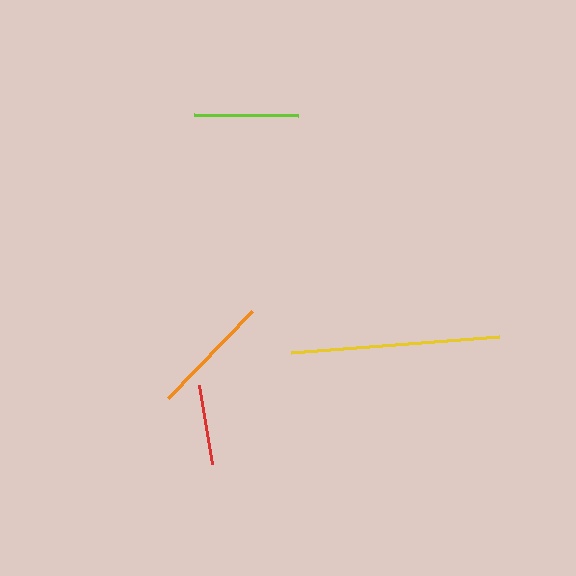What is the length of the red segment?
The red segment is approximately 80 pixels long.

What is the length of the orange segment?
The orange segment is approximately 121 pixels long.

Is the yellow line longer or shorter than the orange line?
The yellow line is longer than the orange line.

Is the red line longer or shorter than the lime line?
The lime line is longer than the red line.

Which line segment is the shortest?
The red line is the shortest at approximately 80 pixels.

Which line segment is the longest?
The yellow line is the longest at approximately 208 pixels.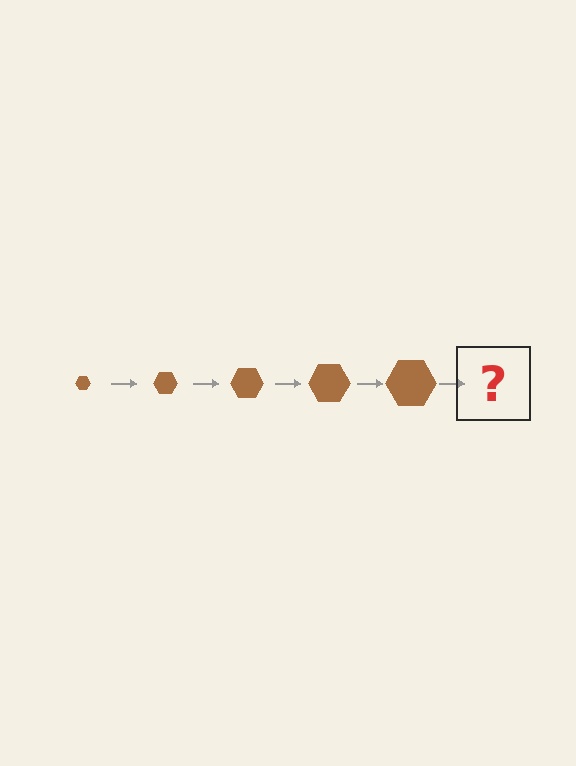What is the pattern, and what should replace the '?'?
The pattern is that the hexagon gets progressively larger each step. The '?' should be a brown hexagon, larger than the previous one.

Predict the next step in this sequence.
The next step is a brown hexagon, larger than the previous one.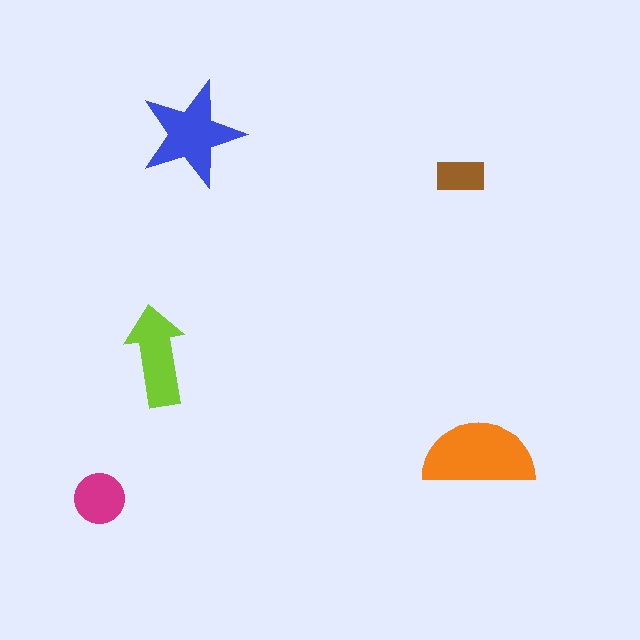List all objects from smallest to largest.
The brown rectangle, the magenta circle, the lime arrow, the blue star, the orange semicircle.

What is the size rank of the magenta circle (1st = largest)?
4th.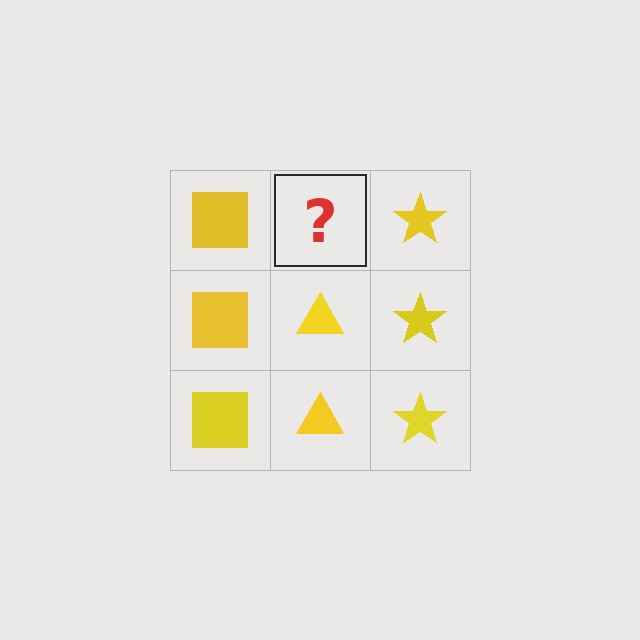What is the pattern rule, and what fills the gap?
The rule is that each column has a consistent shape. The gap should be filled with a yellow triangle.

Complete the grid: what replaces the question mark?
The question mark should be replaced with a yellow triangle.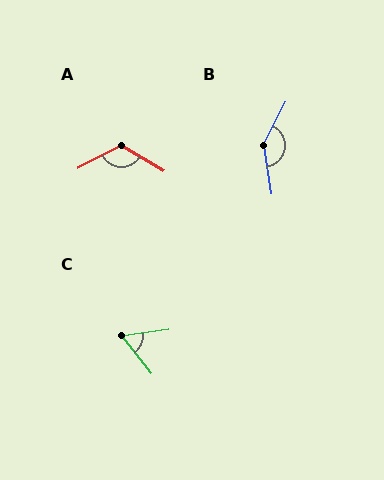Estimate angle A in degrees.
Approximately 121 degrees.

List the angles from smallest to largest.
C (59°), A (121°), B (144°).